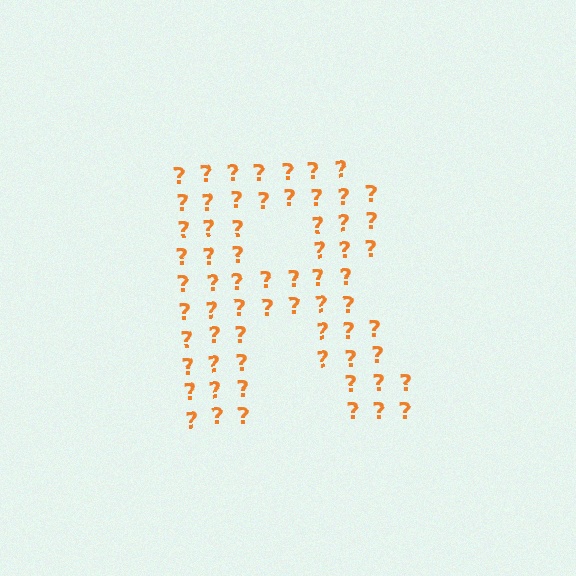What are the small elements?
The small elements are question marks.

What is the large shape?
The large shape is the letter R.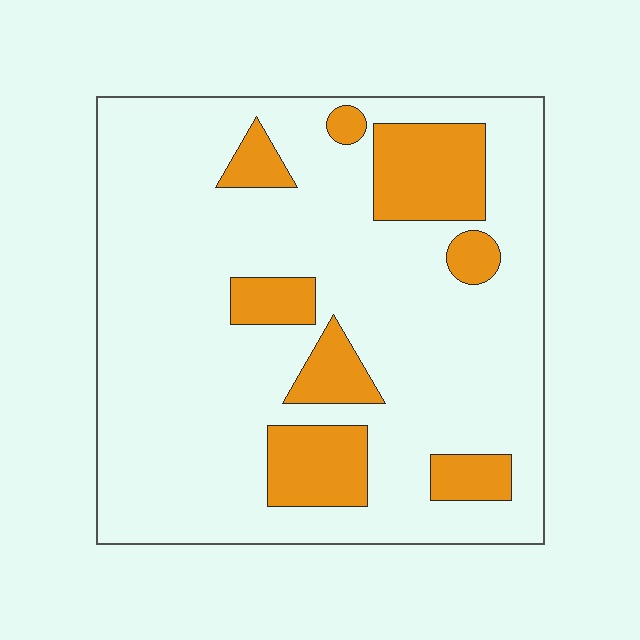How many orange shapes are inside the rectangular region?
8.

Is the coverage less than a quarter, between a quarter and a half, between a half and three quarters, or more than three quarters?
Less than a quarter.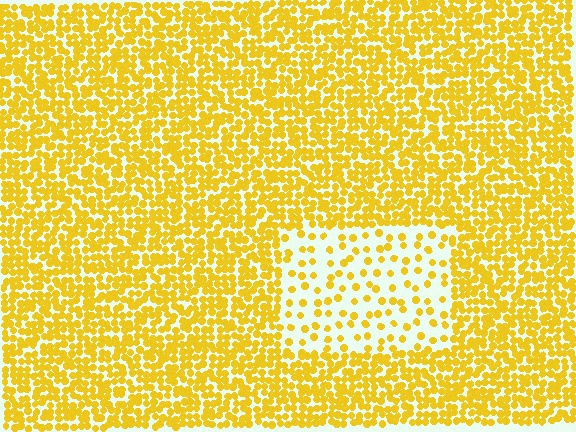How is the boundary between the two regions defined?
The boundary is defined by a change in element density (approximately 3.0x ratio). All elements are the same color, size, and shape.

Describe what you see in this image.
The image contains small yellow elements arranged at two different densities. A rectangle-shaped region is visible where the elements are less densely packed than the surrounding area.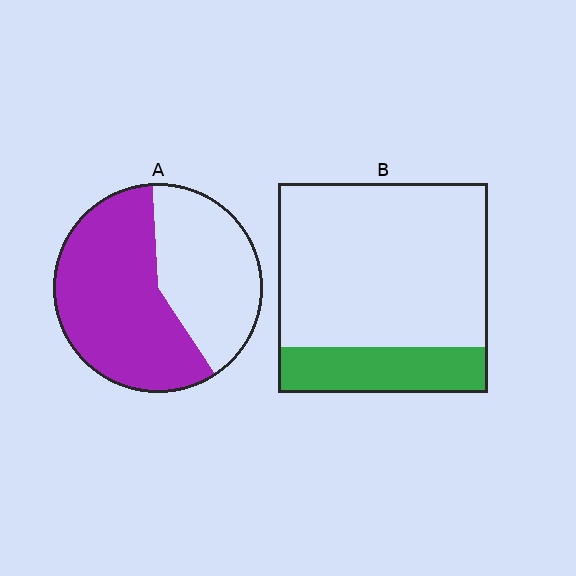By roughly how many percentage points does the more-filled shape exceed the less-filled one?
By roughly 35 percentage points (A over B).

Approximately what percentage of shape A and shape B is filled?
A is approximately 60% and B is approximately 20%.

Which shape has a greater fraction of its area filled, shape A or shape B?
Shape A.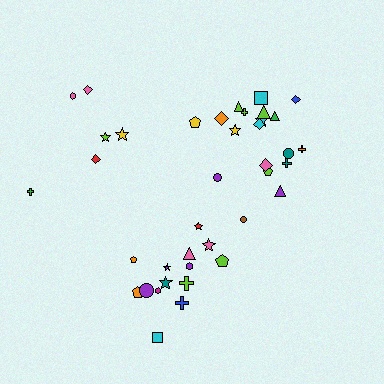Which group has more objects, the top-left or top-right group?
The top-right group.